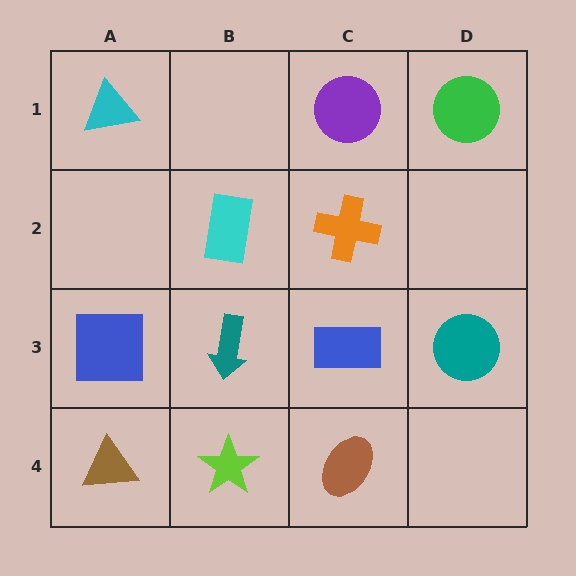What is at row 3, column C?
A blue rectangle.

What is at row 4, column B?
A lime star.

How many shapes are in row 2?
2 shapes.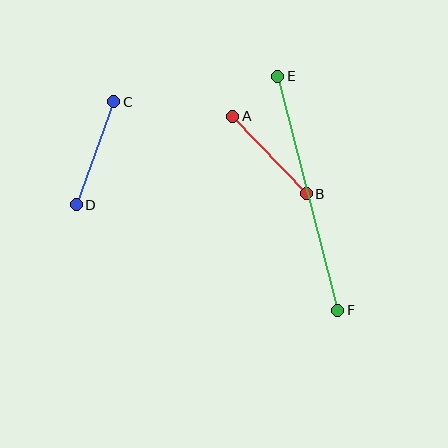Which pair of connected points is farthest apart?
Points E and F are farthest apart.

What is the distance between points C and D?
The distance is approximately 109 pixels.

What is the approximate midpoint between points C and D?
The midpoint is at approximately (95, 153) pixels.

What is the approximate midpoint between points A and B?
The midpoint is at approximately (270, 155) pixels.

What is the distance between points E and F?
The distance is approximately 242 pixels.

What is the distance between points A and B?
The distance is approximately 107 pixels.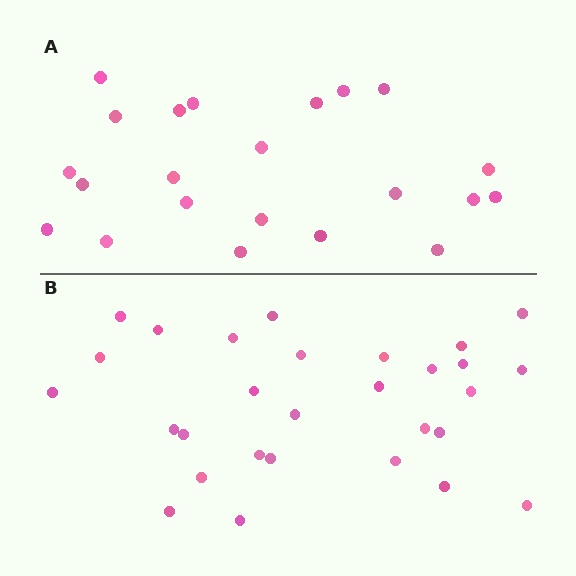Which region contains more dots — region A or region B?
Region B (the bottom region) has more dots.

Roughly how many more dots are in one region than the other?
Region B has roughly 8 or so more dots than region A.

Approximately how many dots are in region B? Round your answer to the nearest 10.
About 30 dots. (The exact count is 29, which rounds to 30.)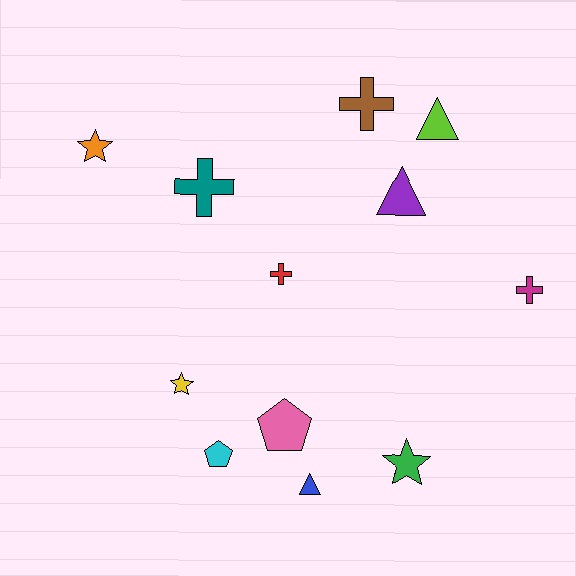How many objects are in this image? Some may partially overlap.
There are 12 objects.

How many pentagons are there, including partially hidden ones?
There are 2 pentagons.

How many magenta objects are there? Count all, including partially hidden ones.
There is 1 magenta object.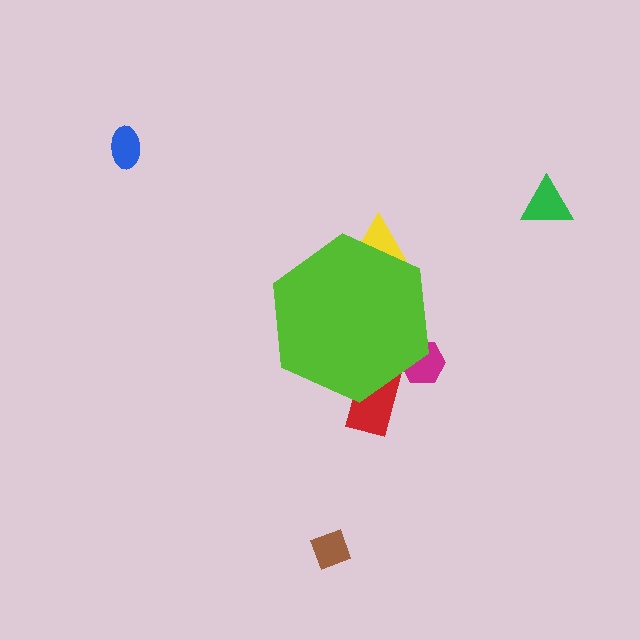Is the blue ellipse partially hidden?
No, the blue ellipse is fully visible.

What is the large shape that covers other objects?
A lime hexagon.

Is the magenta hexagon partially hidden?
Yes, the magenta hexagon is partially hidden behind the lime hexagon.